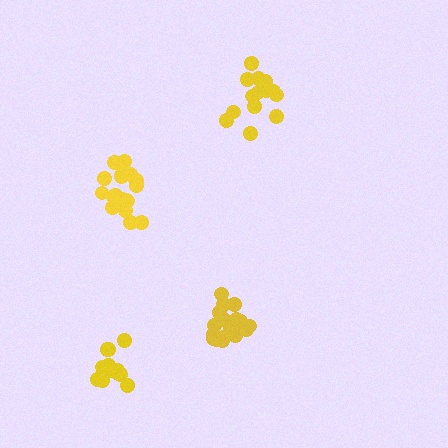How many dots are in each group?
Group 1: 20 dots, Group 2: 14 dots, Group 3: 17 dots, Group 4: 14 dots (65 total).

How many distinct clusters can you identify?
There are 4 distinct clusters.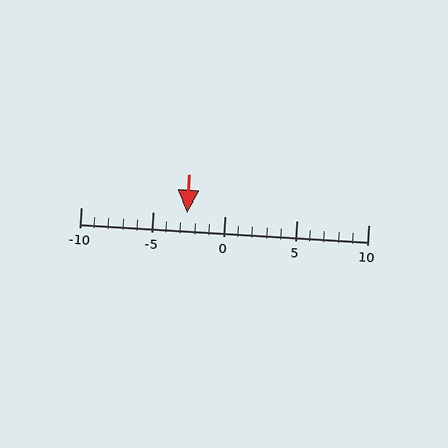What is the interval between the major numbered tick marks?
The major tick marks are spaced 5 units apart.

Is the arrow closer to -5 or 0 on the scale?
The arrow is closer to -5.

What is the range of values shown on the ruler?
The ruler shows values from -10 to 10.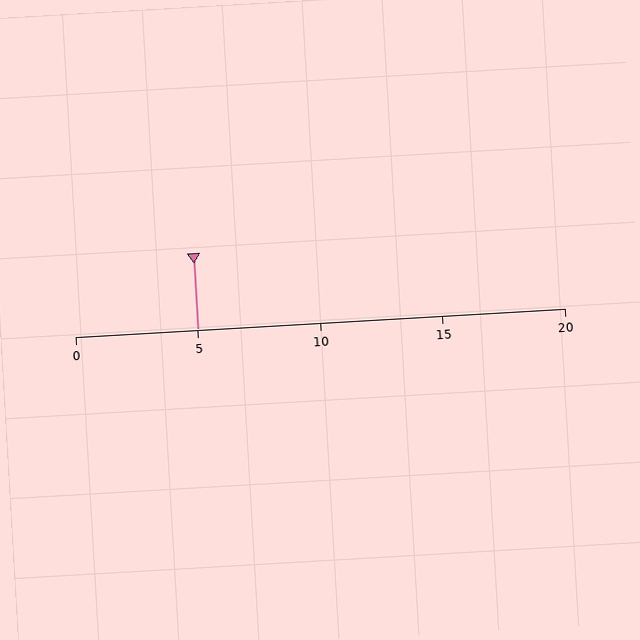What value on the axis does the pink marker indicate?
The marker indicates approximately 5.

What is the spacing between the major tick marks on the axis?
The major ticks are spaced 5 apart.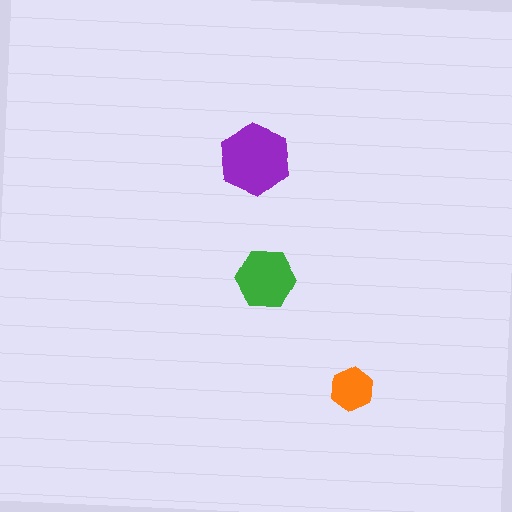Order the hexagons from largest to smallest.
the purple one, the green one, the orange one.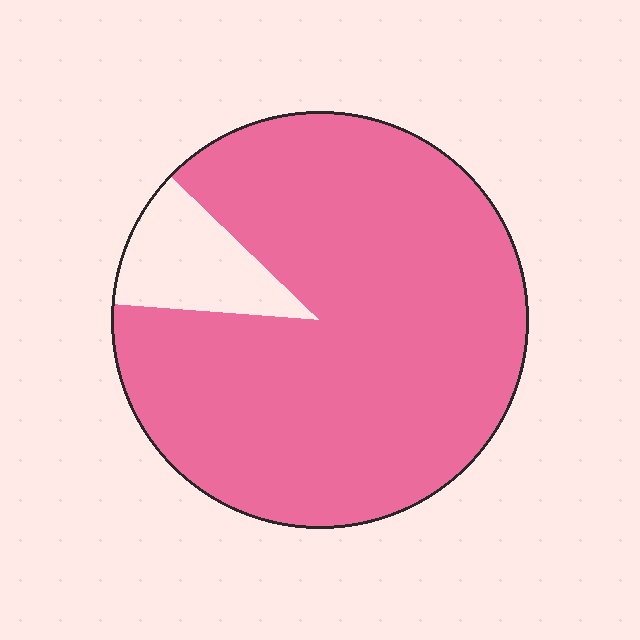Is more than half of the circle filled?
Yes.